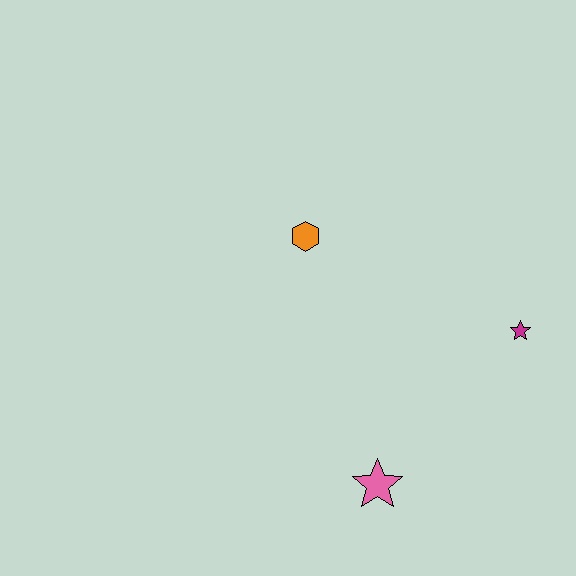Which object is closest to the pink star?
The magenta star is closest to the pink star.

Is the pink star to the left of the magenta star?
Yes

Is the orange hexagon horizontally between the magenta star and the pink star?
No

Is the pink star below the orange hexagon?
Yes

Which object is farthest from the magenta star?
The orange hexagon is farthest from the magenta star.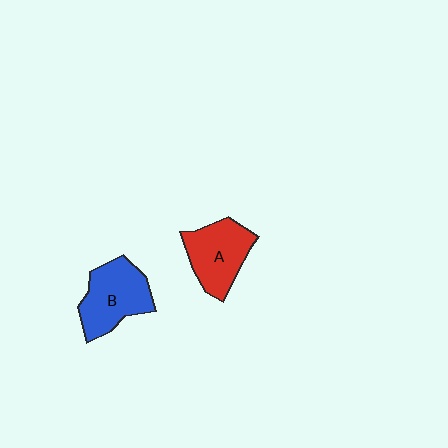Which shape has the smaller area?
Shape A (red).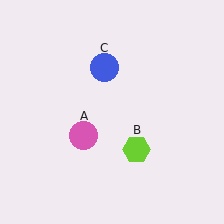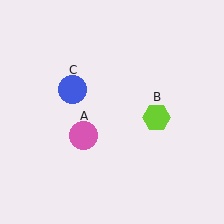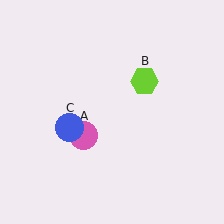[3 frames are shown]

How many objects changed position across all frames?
2 objects changed position: lime hexagon (object B), blue circle (object C).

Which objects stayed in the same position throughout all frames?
Pink circle (object A) remained stationary.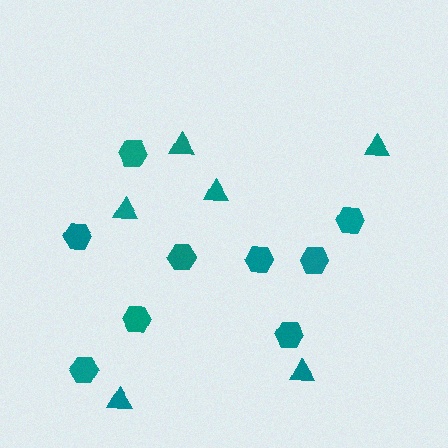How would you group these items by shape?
There are 2 groups: one group of triangles (6) and one group of hexagons (9).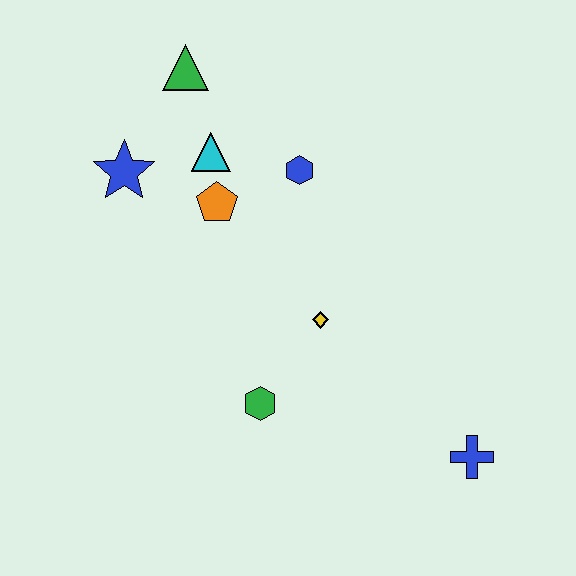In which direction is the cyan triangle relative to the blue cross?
The cyan triangle is above the blue cross.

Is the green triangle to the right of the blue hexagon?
No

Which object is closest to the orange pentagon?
The cyan triangle is closest to the orange pentagon.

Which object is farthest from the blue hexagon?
The blue cross is farthest from the blue hexagon.